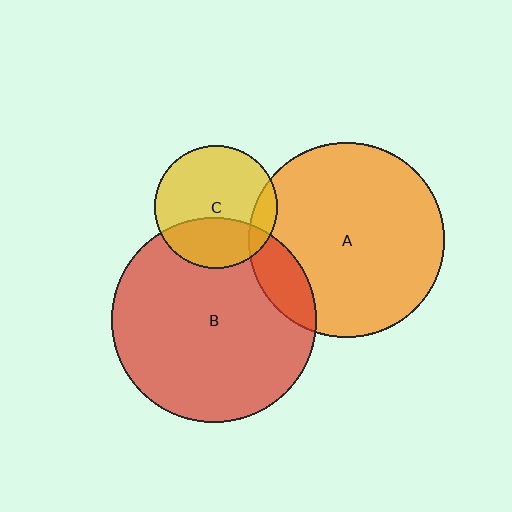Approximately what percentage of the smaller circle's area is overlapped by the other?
Approximately 35%.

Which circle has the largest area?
Circle B (red).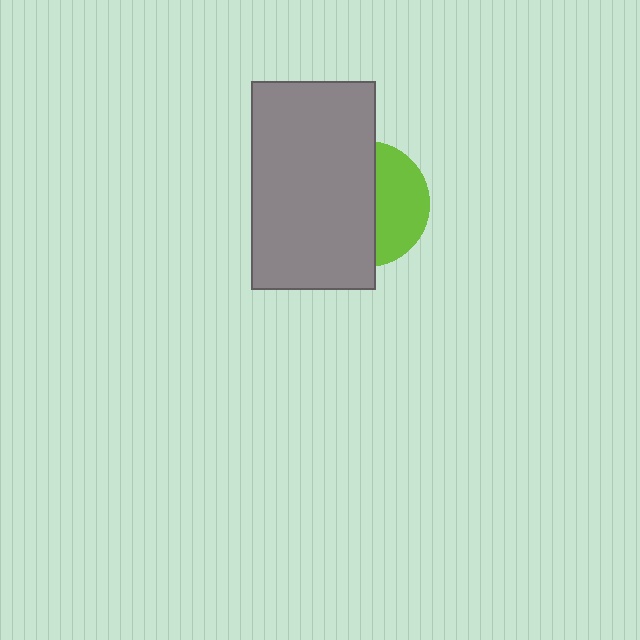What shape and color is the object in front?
The object in front is a gray rectangle.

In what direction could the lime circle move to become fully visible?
The lime circle could move right. That would shift it out from behind the gray rectangle entirely.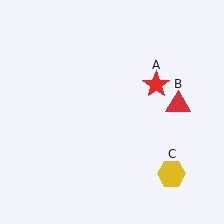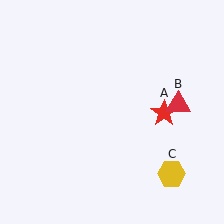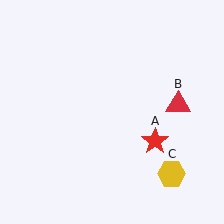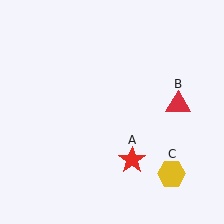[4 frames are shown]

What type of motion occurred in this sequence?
The red star (object A) rotated clockwise around the center of the scene.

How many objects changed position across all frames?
1 object changed position: red star (object A).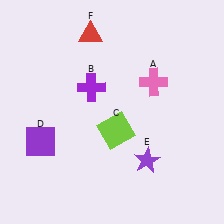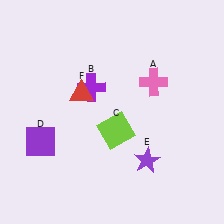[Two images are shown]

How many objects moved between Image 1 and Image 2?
1 object moved between the two images.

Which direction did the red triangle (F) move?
The red triangle (F) moved down.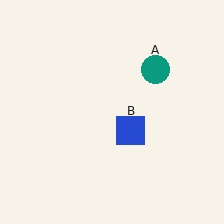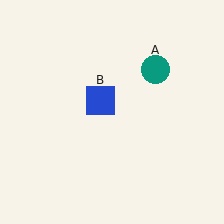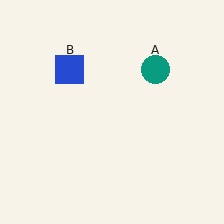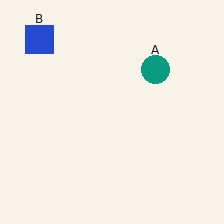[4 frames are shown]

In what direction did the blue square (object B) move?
The blue square (object B) moved up and to the left.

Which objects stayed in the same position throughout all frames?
Teal circle (object A) remained stationary.